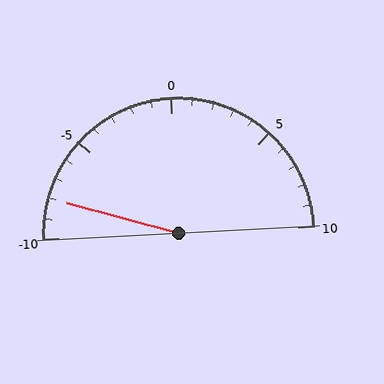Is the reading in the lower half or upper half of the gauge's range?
The reading is in the lower half of the range (-10 to 10).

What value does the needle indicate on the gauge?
The needle indicates approximately -8.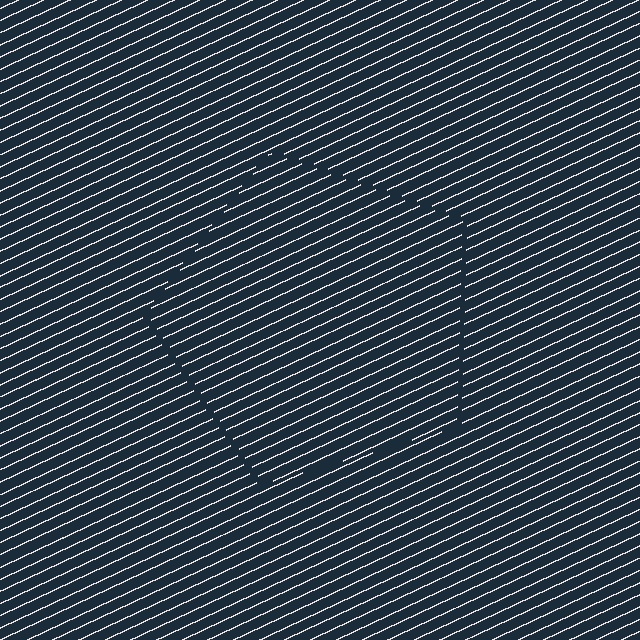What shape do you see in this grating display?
An illusory pentagon. The interior of the shape contains the same grating, shifted by half a period — the contour is defined by the phase discontinuity where line-ends from the inner and outer gratings abut.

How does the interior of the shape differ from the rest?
The interior of the shape contains the same grating, shifted by half a period — the contour is defined by the phase discontinuity where line-ends from the inner and outer gratings abut.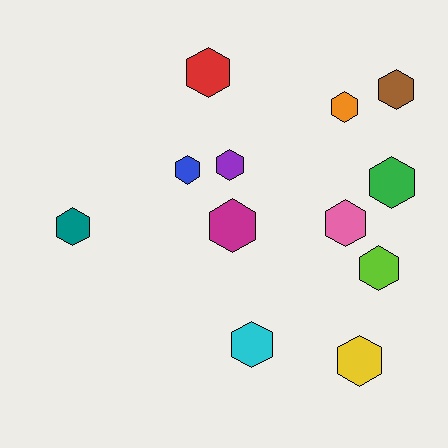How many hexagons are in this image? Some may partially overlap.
There are 12 hexagons.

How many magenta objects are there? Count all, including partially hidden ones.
There is 1 magenta object.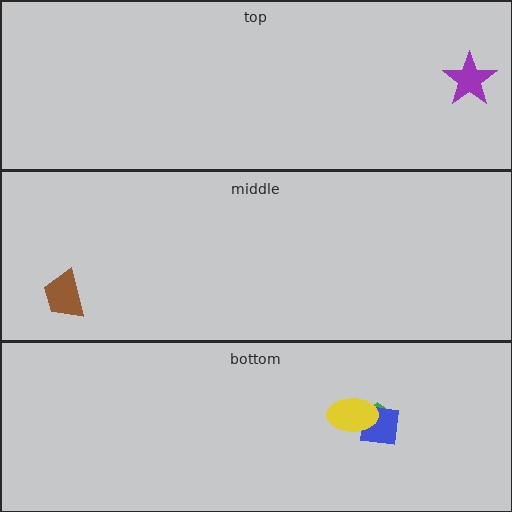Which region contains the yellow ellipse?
The bottom region.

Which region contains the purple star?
The top region.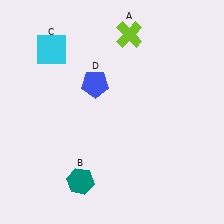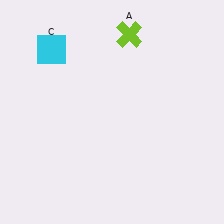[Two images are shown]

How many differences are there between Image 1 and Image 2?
There are 2 differences between the two images.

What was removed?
The teal hexagon (B), the blue pentagon (D) were removed in Image 2.